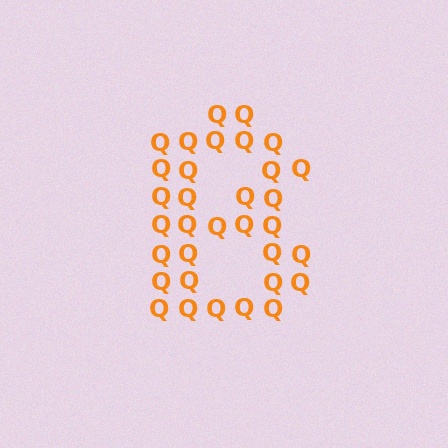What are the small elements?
The small elements are letter Q's.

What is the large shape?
The large shape is the digit 8.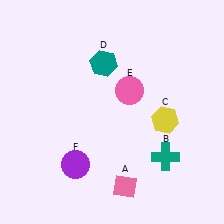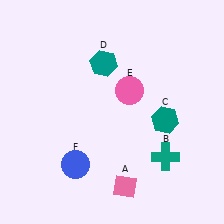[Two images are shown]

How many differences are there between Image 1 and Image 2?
There are 2 differences between the two images.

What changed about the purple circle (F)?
In Image 1, F is purple. In Image 2, it changed to blue.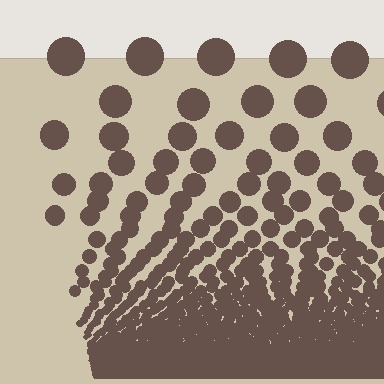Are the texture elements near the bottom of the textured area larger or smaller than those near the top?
Smaller. The gradient is inverted — elements near the bottom are smaller and denser.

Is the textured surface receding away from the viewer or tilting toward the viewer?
The surface appears to tilt toward the viewer. Texture elements get larger and sparser toward the top.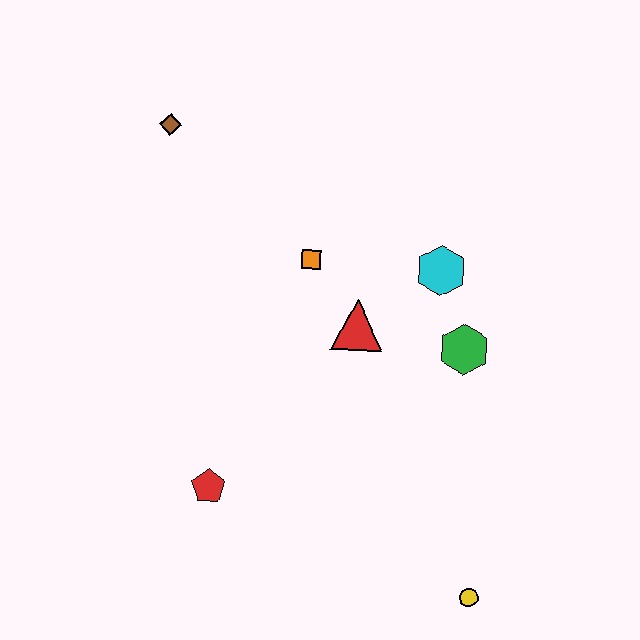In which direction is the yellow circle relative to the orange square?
The yellow circle is below the orange square.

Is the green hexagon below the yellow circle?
No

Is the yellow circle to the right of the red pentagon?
Yes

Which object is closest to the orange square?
The red triangle is closest to the orange square.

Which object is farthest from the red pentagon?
The brown diamond is farthest from the red pentagon.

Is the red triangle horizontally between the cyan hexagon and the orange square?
Yes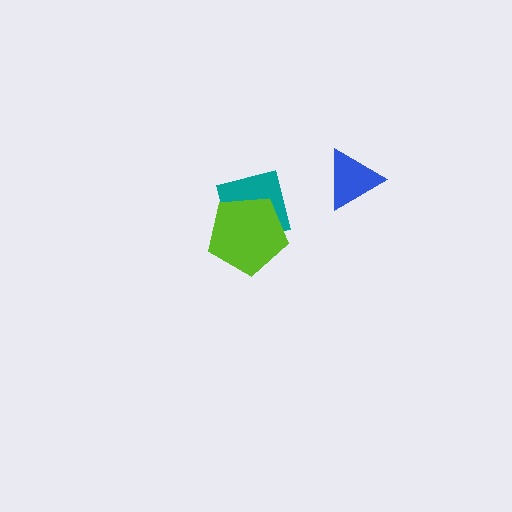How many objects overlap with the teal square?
1 object overlaps with the teal square.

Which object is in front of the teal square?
The lime pentagon is in front of the teal square.